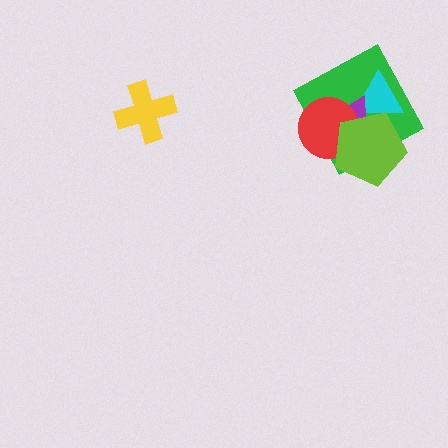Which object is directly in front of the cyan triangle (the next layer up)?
The purple triangle is directly in front of the cyan triangle.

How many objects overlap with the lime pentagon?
4 objects overlap with the lime pentagon.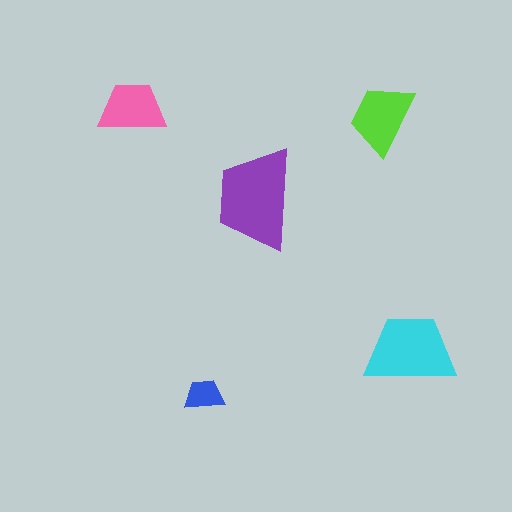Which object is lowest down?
The blue trapezoid is bottommost.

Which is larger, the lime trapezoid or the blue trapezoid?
The lime one.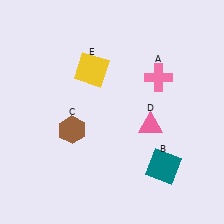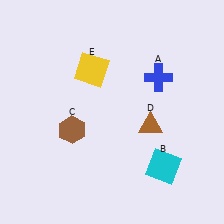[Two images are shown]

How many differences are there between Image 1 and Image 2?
There are 3 differences between the two images.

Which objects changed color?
A changed from pink to blue. B changed from teal to cyan. D changed from pink to brown.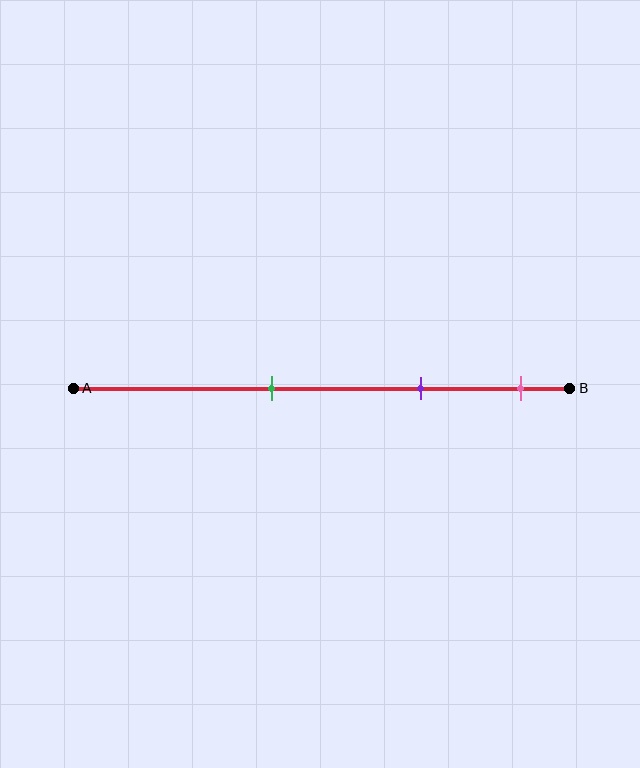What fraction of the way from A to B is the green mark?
The green mark is approximately 40% (0.4) of the way from A to B.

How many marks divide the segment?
There are 3 marks dividing the segment.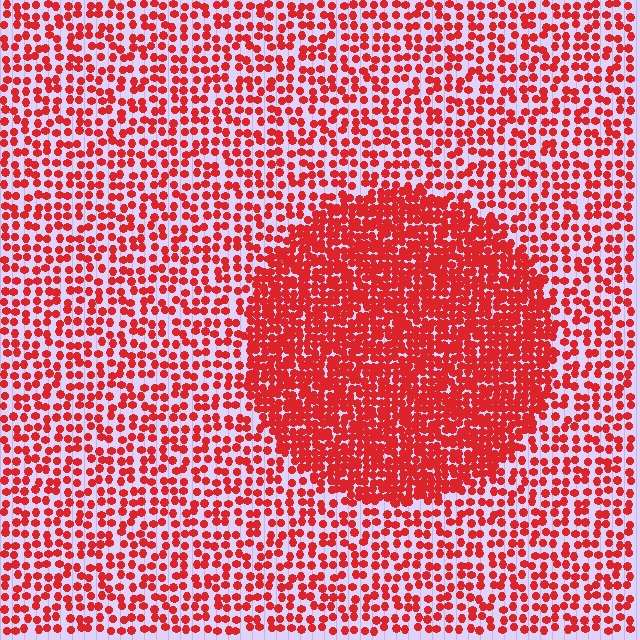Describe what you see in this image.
The image contains small red elements arranged at two different densities. A circle-shaped region is visible where the elements are more densely packed than the surrounding area.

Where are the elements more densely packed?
The elements are more densely packed inside the circle boundary.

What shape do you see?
I see a circle.